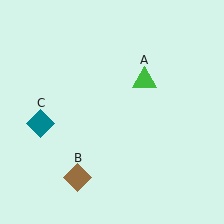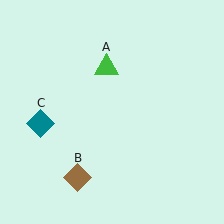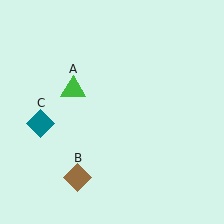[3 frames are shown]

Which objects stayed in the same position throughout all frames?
Brown diamond (object B) and teal diamond (object C) remained stationary.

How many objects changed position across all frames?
1 object changed position: green triangle (object A).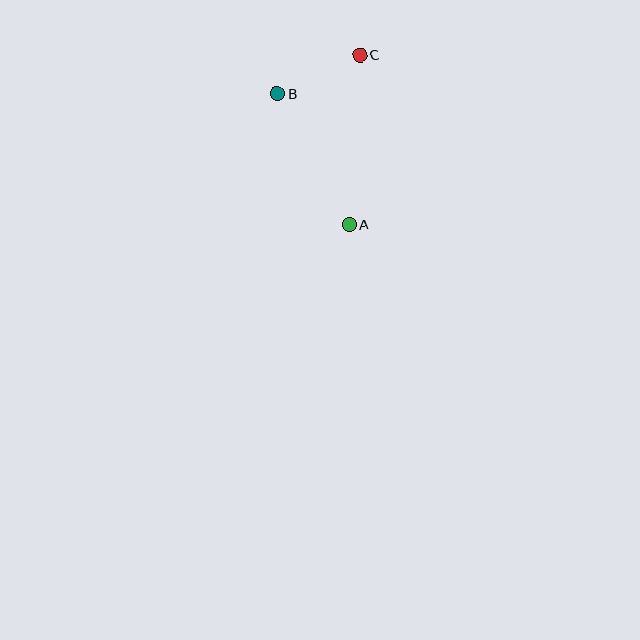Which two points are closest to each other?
Points B and C are closest to each other.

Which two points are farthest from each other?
Points A and C are farthest from each other.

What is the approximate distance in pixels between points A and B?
The distance between A and B is approximately 149 pixels.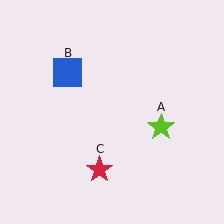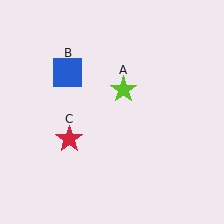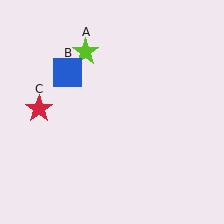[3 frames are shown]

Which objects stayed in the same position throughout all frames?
Blue square (object B) remained stationary.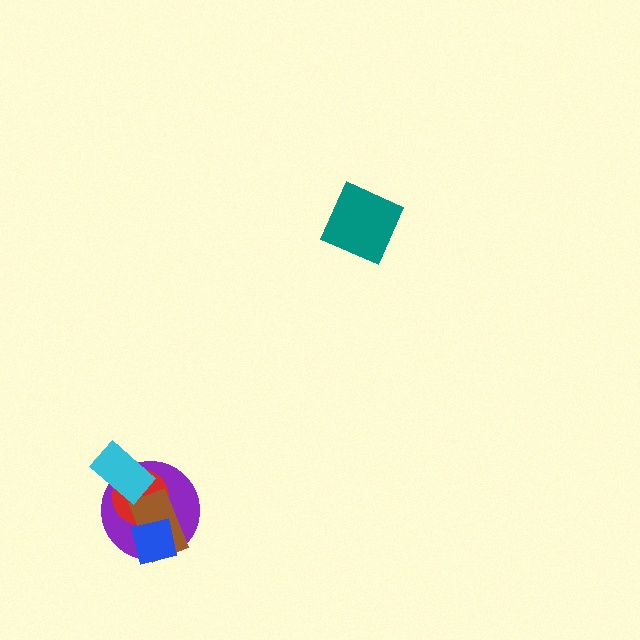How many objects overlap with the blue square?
3 objects overlap with the blue square.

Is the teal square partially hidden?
No, no other shape covers it.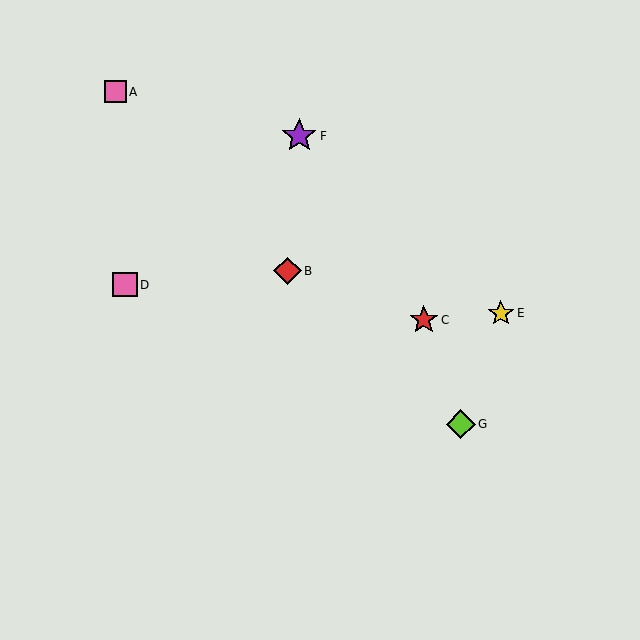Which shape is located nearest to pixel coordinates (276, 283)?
The red diamond (labeled B) at (288, 271) is nearest to that location.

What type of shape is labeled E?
Shape E is a yellow star.